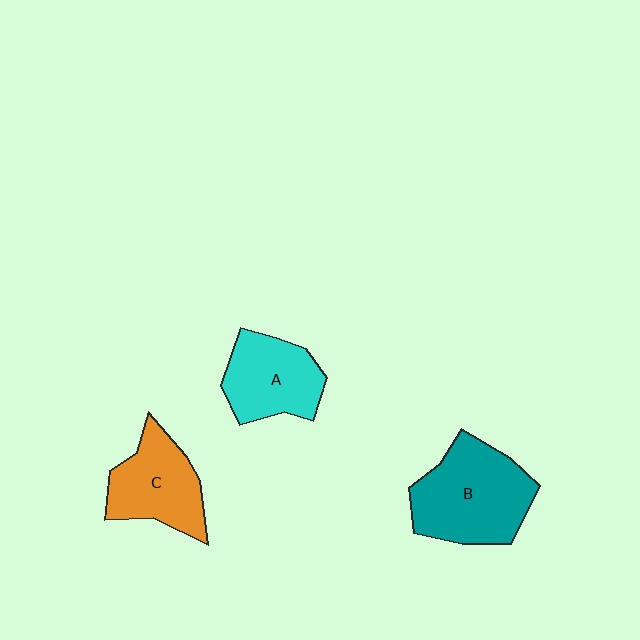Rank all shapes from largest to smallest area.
From largest to smallest: B (teal), C (orange), A (cyan).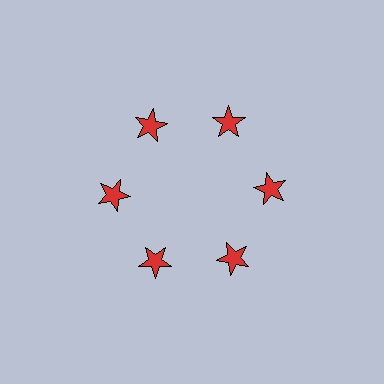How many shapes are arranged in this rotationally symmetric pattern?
There are 6 shapes, arranged in 6 groups of 1.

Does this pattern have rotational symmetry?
Yes, this pattern has 6-fold rotational symmetry. It looks the same after rotating 60 degrees around the center.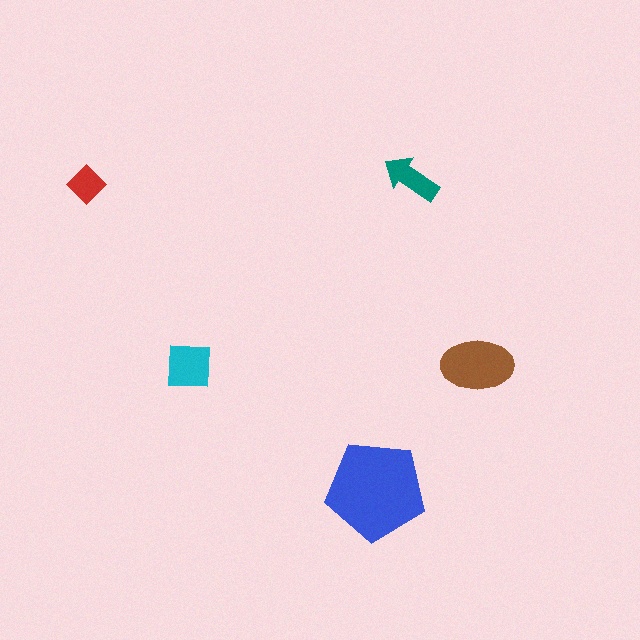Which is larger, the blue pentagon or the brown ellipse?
The blue pentagon.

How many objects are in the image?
There are 5 objects in the image.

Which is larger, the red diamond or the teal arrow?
The teal arrow.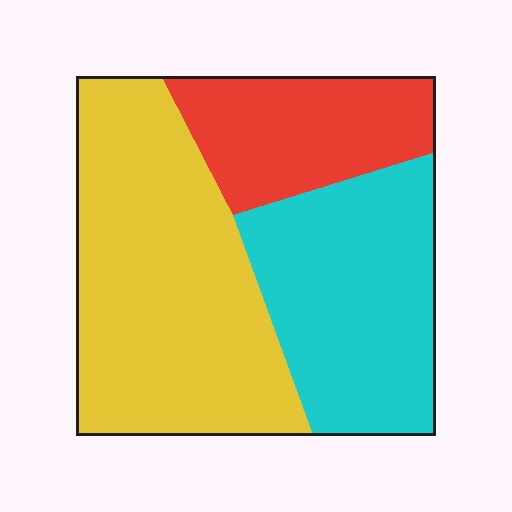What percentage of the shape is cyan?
Cyan takes up about one third (1/3) of the shape.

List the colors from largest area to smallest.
From largest to smallest: yellow, cyan, red.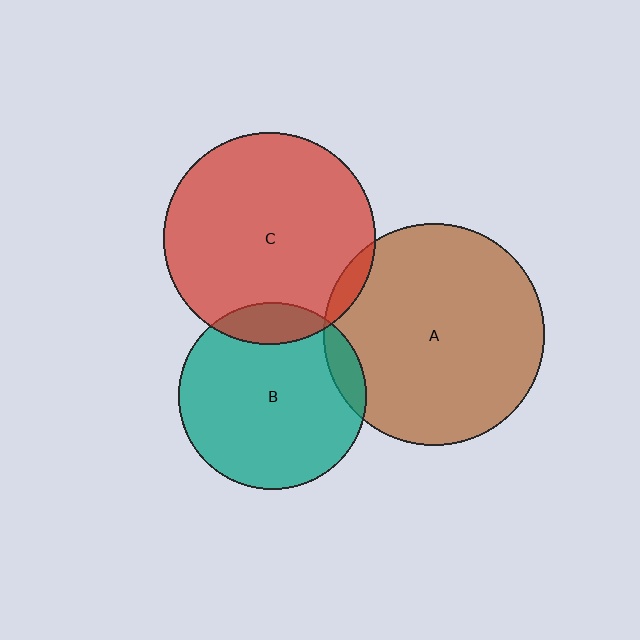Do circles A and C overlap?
Yes.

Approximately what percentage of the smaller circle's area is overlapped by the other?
Approximately 5%.